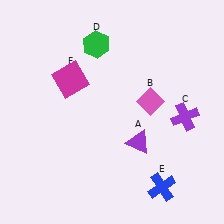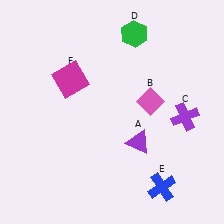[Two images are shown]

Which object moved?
The green hexagon (D) moved right.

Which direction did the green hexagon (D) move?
The green hexagon (D) moved right.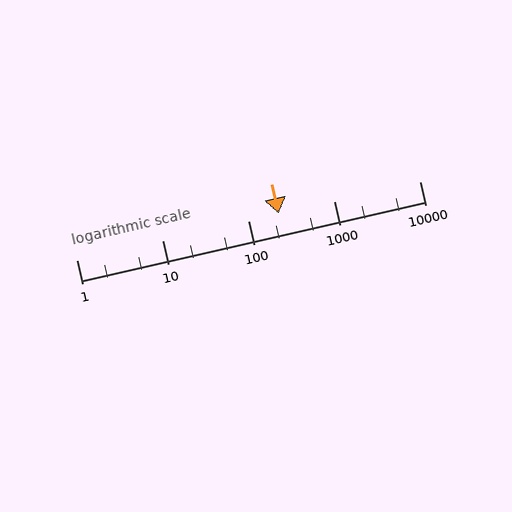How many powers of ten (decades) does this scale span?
The scale spans 4 decades, from 1 to 10000.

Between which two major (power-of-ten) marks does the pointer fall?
The pointer is between 100 and 1000.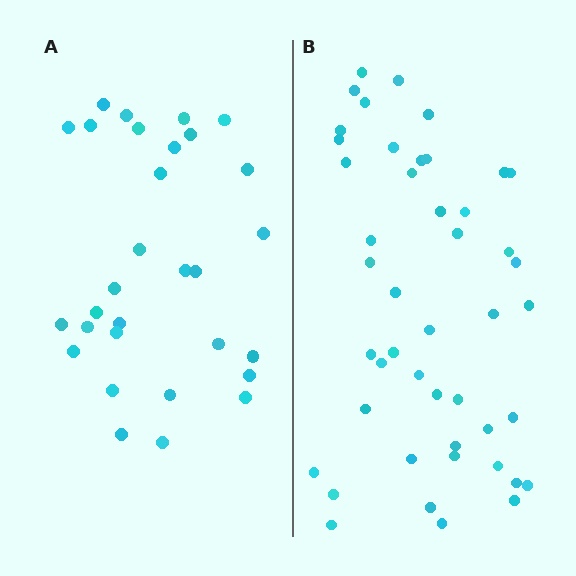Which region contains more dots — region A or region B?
Region B (the right region) has more dots.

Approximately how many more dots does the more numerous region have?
Region B has approximately 15 more dots than region A.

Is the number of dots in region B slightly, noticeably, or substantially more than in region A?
Region B has substantially more. The ratio is roughly 1.5 to 1.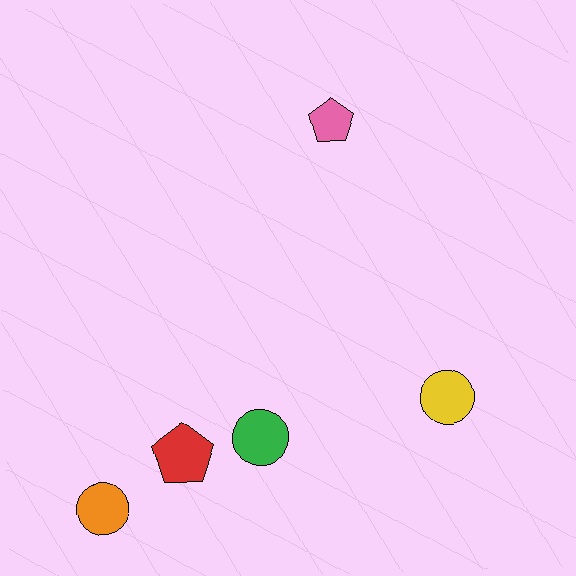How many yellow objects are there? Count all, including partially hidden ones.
There is 1 yellow object.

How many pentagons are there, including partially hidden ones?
There are 2 pentagons.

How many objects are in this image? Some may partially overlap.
There are 5 objects.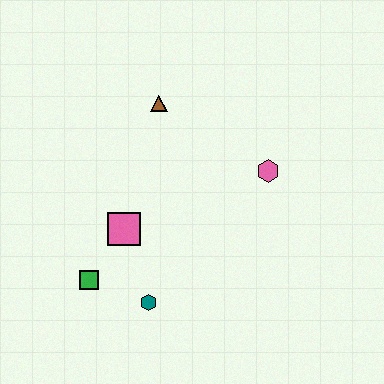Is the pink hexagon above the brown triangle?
No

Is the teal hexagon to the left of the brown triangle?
Yes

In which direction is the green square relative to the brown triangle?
The green square is below the brown triangle.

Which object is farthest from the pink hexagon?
The green square is farthest from the pink hexagon.